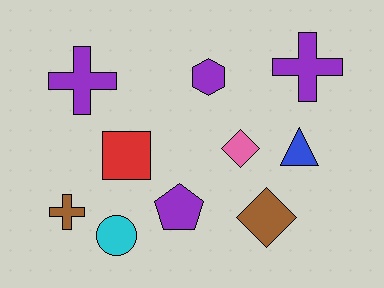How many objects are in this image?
There are 10 objects.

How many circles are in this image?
There is 1 circle.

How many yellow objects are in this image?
There are no yellow objects.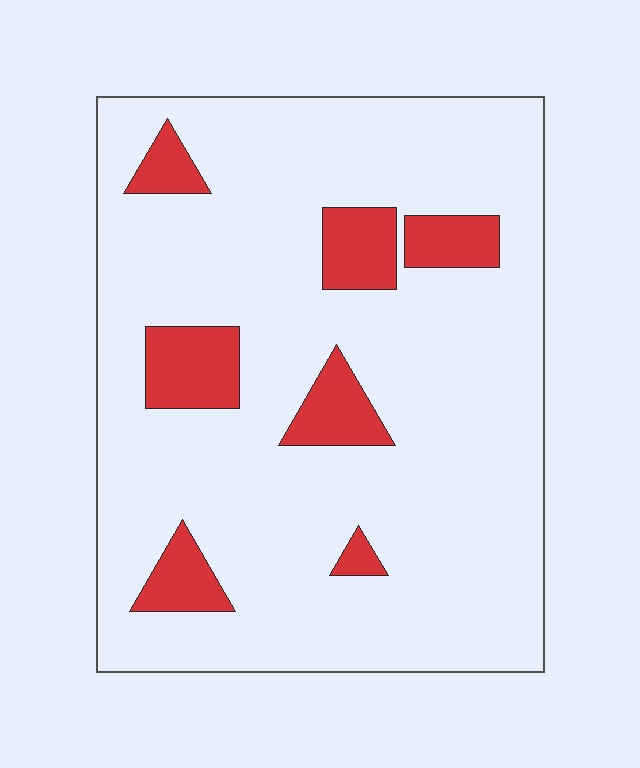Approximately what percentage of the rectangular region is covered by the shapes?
Approximately 15%.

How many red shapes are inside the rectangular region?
7.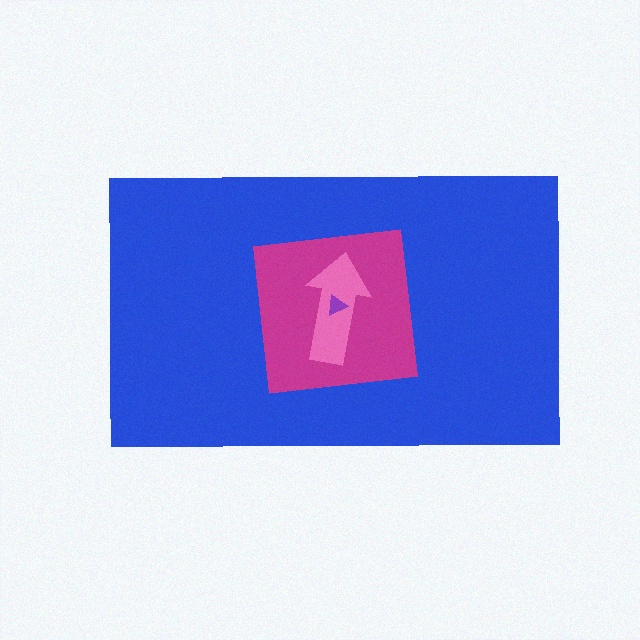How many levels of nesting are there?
4.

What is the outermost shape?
The blue rectangle.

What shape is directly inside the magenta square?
The pink arrow.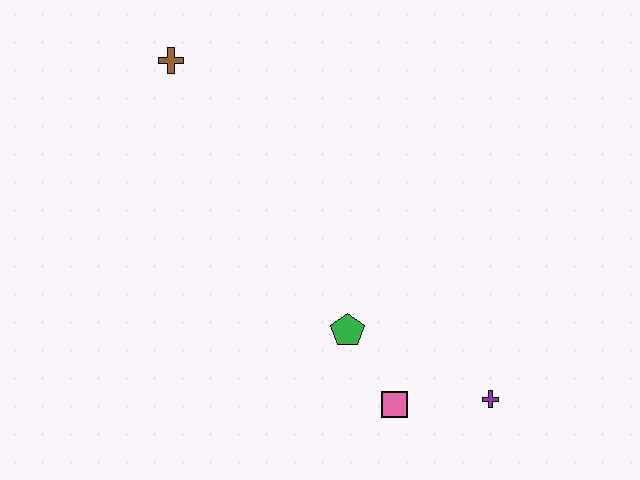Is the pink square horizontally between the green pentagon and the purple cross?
Yes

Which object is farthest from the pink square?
The brown cross is farthest from the pink square.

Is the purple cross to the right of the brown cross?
Yes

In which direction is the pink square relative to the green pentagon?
The pink square is below the green pentagon.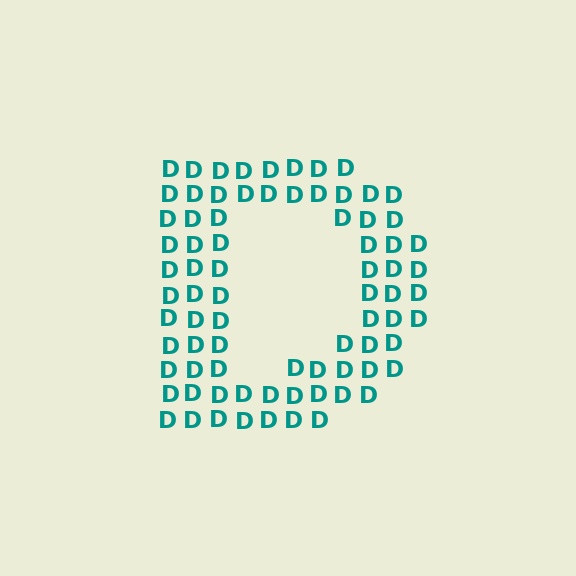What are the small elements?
The small elements are letter D's.